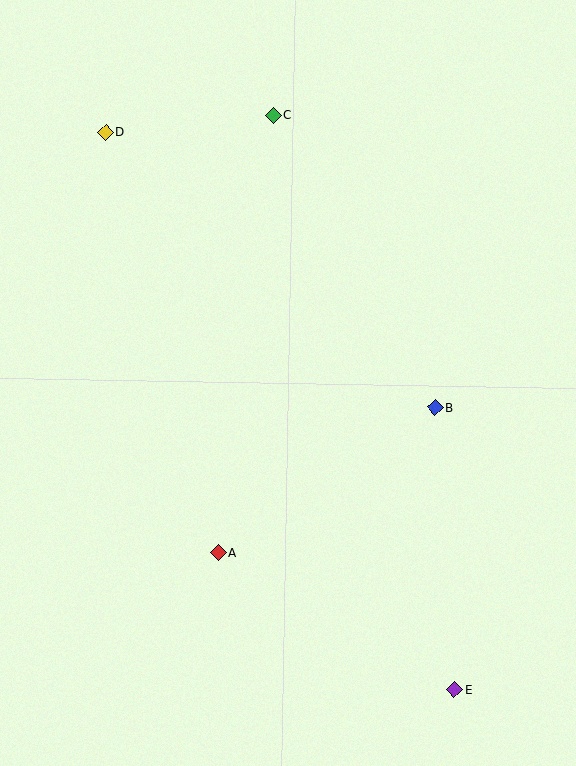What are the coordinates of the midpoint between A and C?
The midpoint between A and C is at (245, 334).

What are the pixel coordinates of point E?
Point E is at (454, 690).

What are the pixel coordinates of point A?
Point A is at (218, 553).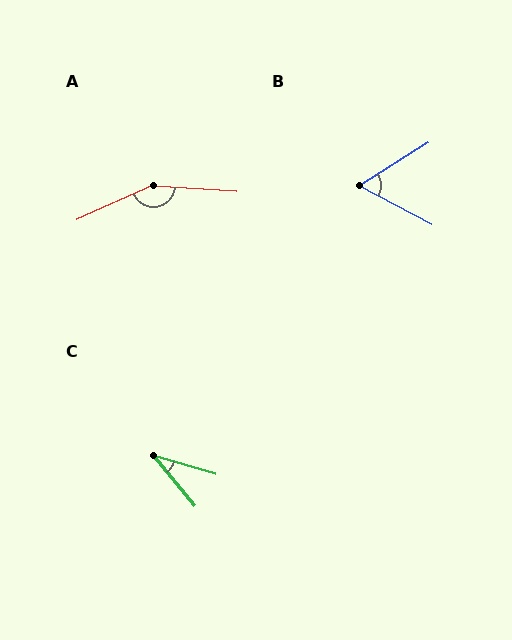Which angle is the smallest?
C, at approximately 34 degrees.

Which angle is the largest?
A, at approximately 152 degrees.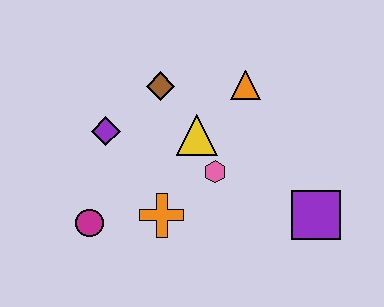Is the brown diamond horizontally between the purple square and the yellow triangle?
No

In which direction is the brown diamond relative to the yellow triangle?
The brown diamond is above the yellow triangle.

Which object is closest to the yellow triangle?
The pink hexagon is closest to the yellow triangle.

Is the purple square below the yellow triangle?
Yes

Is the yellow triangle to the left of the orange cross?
No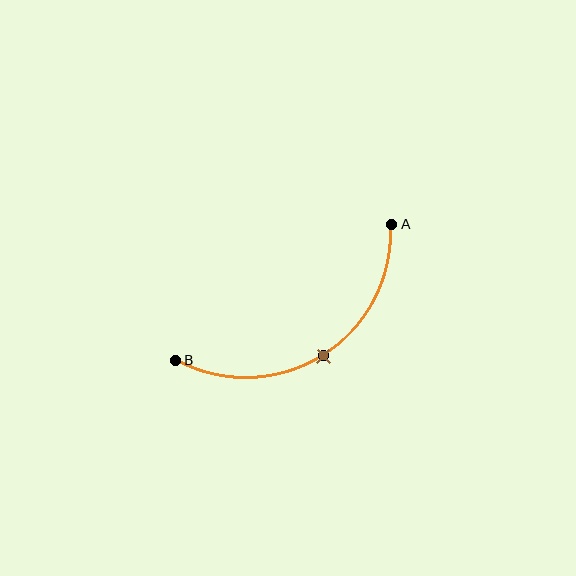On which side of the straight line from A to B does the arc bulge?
The arc bulges below the straight line connecting A and B.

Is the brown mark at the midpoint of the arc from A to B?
Yes. The brown mark lies on the arc at equal arc-length from both A and B — it is the arc midpoint.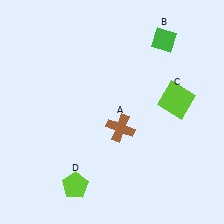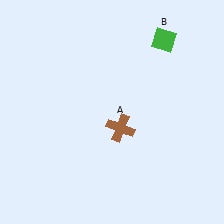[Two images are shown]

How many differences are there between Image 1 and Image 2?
There are 2 differences between the two images.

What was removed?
The lime square (C), the lime pentagon (D) were removed in Image 2.